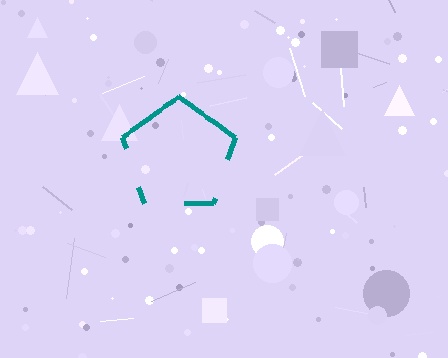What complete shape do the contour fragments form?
The contour fragments form a pentagon.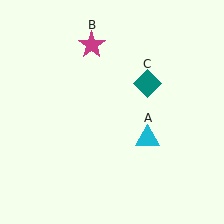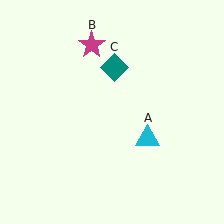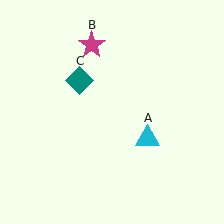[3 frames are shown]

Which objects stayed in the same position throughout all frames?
Cyan triangle (object A) and magenta star (object B) remained stationary.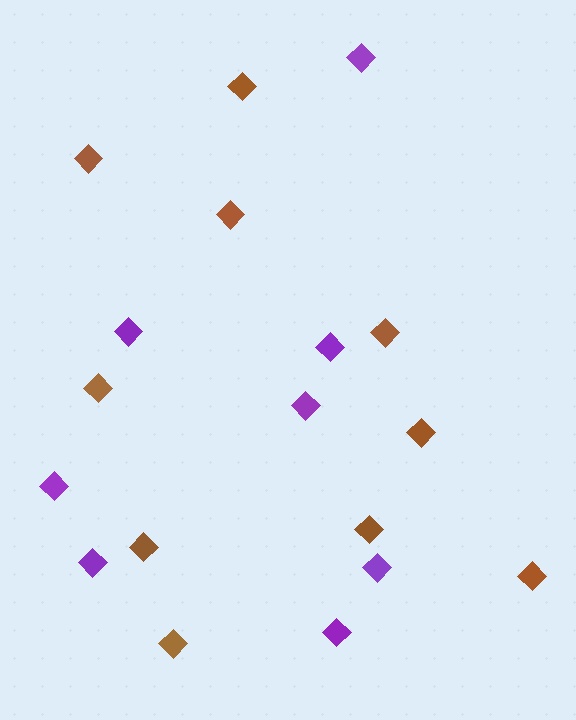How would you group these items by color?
There are 2 groups: one group of purple diamonds (8) and one group of brown diamonds (10).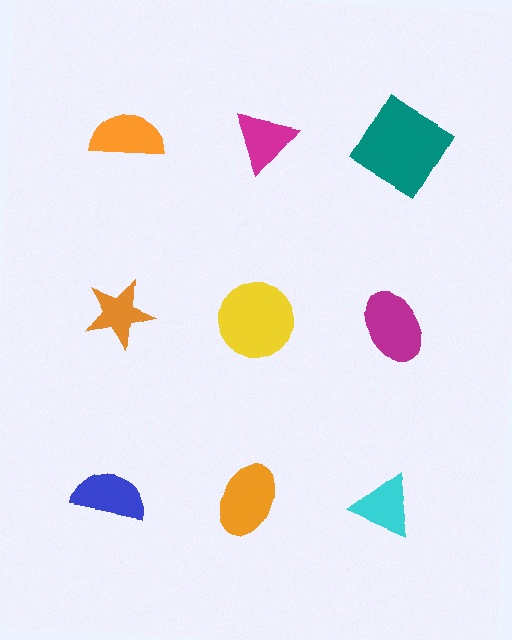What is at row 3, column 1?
A blue semicircle.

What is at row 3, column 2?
An orange ellipse.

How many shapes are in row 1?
3 shapes.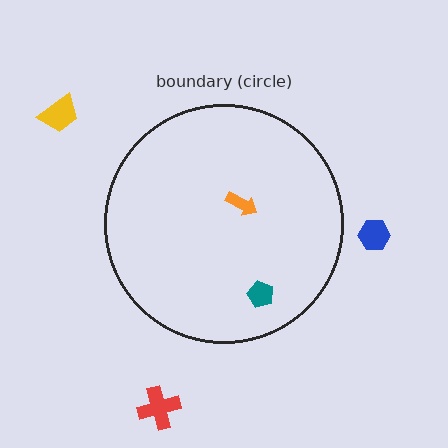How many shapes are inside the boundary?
2 inside, 3 outside.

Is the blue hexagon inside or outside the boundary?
Outside.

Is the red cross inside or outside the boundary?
Outside.